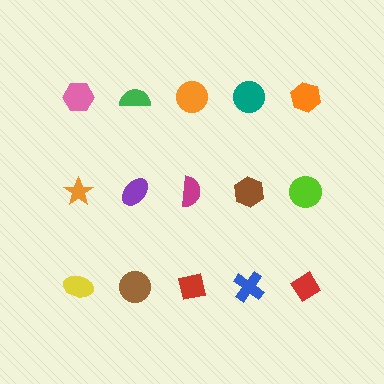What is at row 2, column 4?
A brown hexagon.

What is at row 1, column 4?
A teal circle.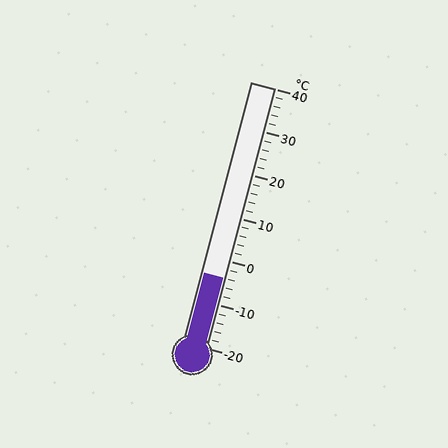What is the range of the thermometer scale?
The thermometer scale ranges from -20°C to 40°C.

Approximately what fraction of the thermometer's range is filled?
The thermometer is filled to approximately 25% of its range.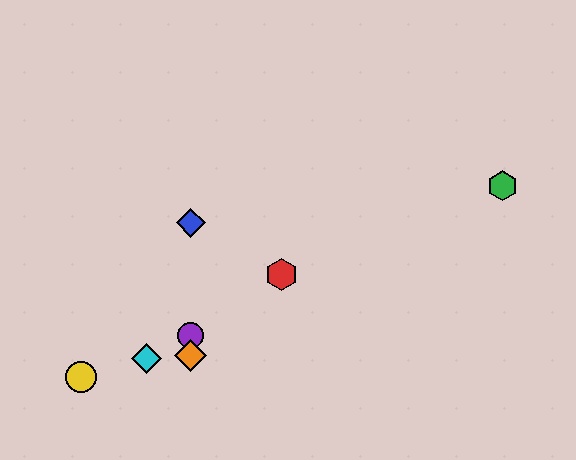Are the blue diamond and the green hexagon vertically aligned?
No, the blue diamond is at x≈191 and the green hexagon is at x≈503.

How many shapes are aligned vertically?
3 shapes (the blue diamond, the purple circle, the orange diamond) are aligned vertically.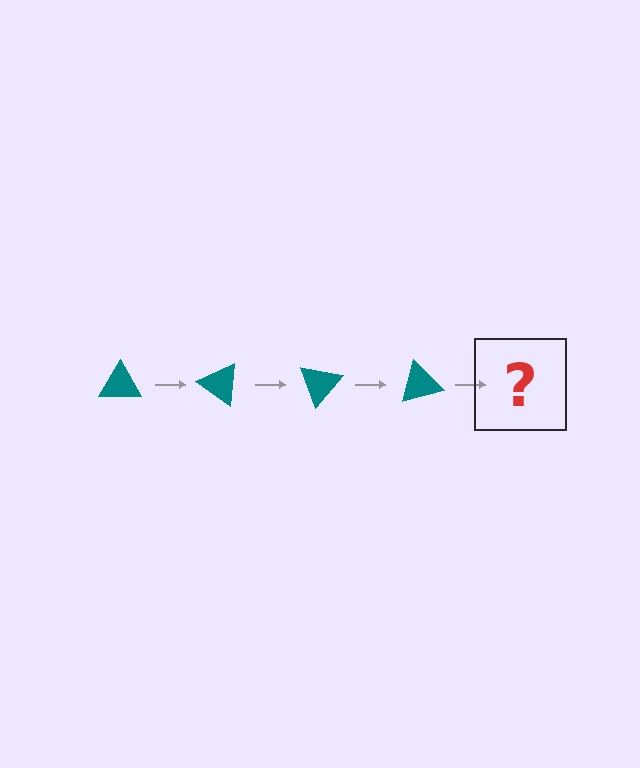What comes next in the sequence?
The next element should be a teal triangle rotated 140 degrees.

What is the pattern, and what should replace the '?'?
The pattern is that the triangle rotates 35 degrees each step. The '?' should be a teal triangle rotated 140 degrees.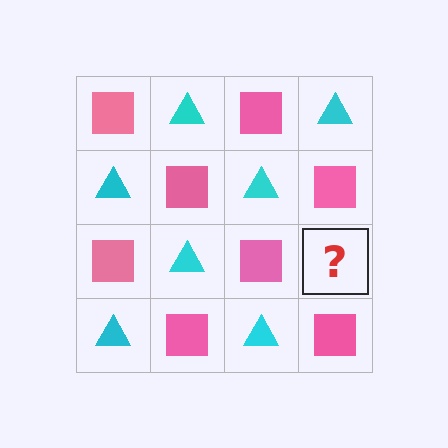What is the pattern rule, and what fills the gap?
The rule is that it alternates pink square and cyan triangle in a checkerboard pattern. The gap should be filled with a cyan triangle.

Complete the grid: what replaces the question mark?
The question mark should be replaced with a cyan triangle.